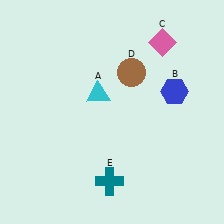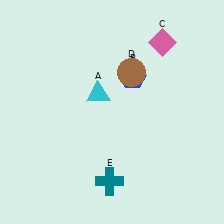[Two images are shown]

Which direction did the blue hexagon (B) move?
The blue hexagon (B) moved left.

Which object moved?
The blue hexagon (B) moved left.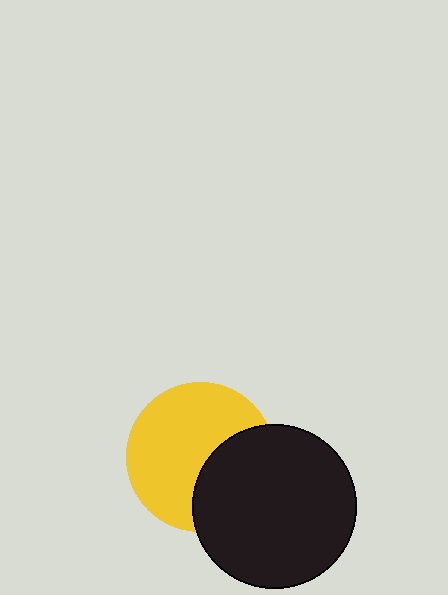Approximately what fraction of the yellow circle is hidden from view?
Roughly 35% of the yellow circle is hidden behind the black circle.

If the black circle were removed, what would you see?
You would see the complete yellow circle.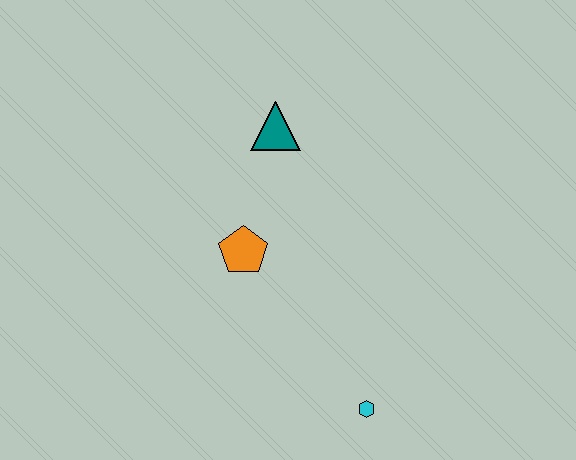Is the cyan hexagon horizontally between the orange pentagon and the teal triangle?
No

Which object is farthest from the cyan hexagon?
The teal triangle is farthest from the cyan hexagon.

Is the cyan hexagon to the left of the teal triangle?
No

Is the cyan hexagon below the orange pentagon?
Yes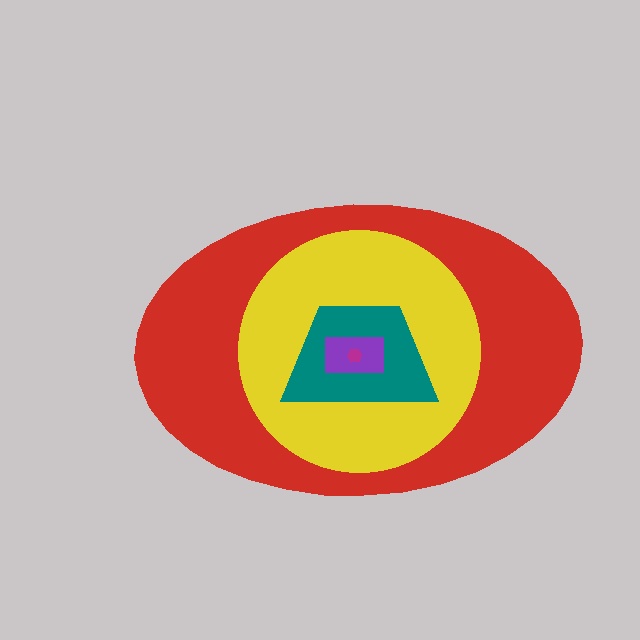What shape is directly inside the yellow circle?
The teal trapezoid.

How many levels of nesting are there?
5.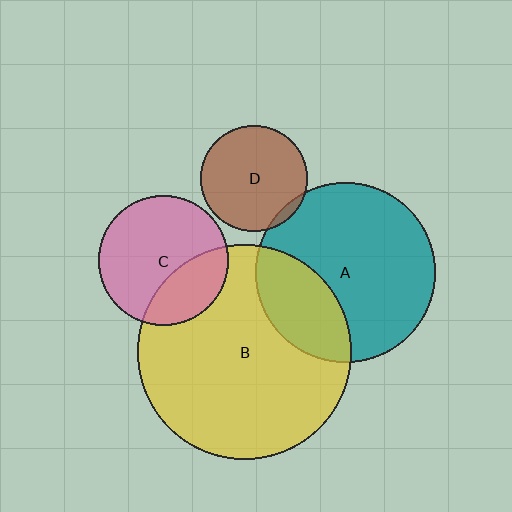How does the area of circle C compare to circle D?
Approximately 1.5 times.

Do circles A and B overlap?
Yes.